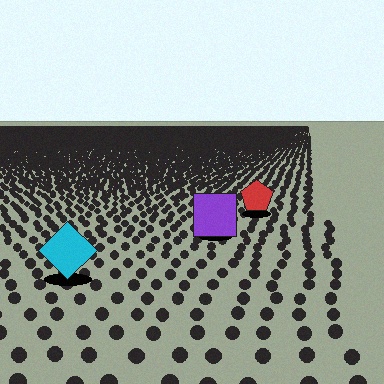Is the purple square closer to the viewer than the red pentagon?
Yes. The purple square is closer — you can tell from the texture gradient: the ground texture is coarser near it.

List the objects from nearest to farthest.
From nearest to farthest: the cyan diamond, the purple square, the red pentagon.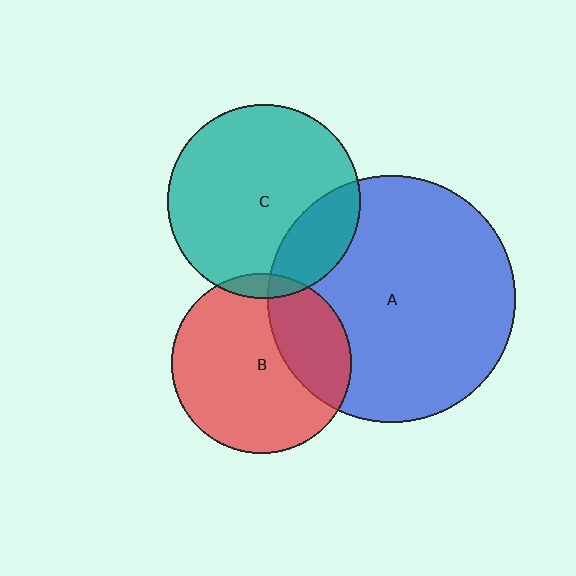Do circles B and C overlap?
Yes.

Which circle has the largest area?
Circle A (blue).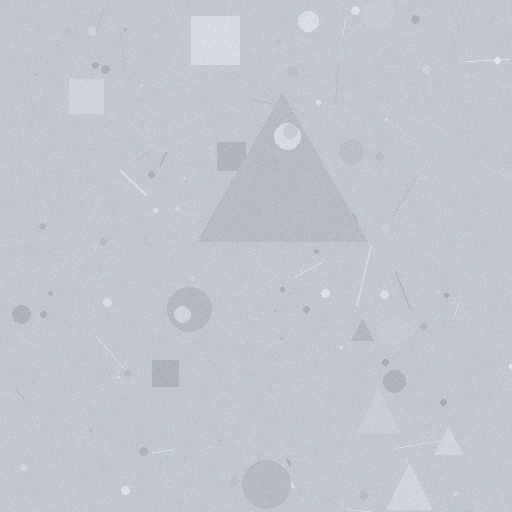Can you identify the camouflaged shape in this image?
The camouflaged shape is a triangle.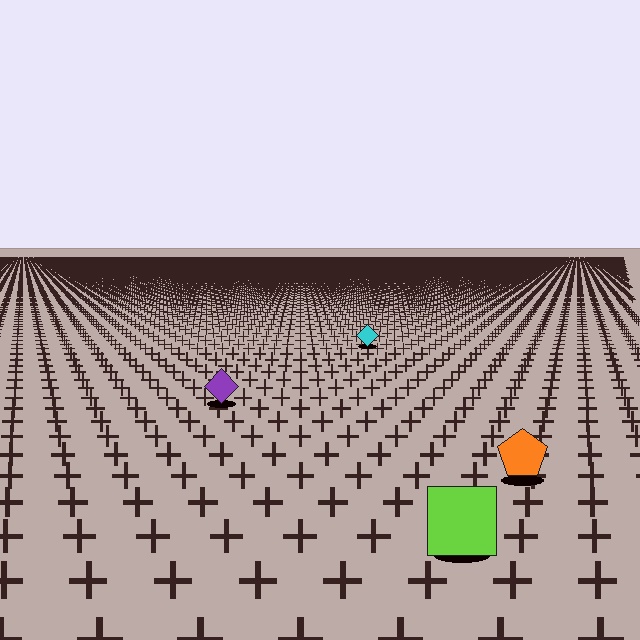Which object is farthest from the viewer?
The cyan diamond is farthest from the viewer. It appears smaller and the ground texture around it is denser.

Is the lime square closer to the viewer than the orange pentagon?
Yes. The lime square is closer — you can tell from the texture gradient: the ground texture is coarser near it.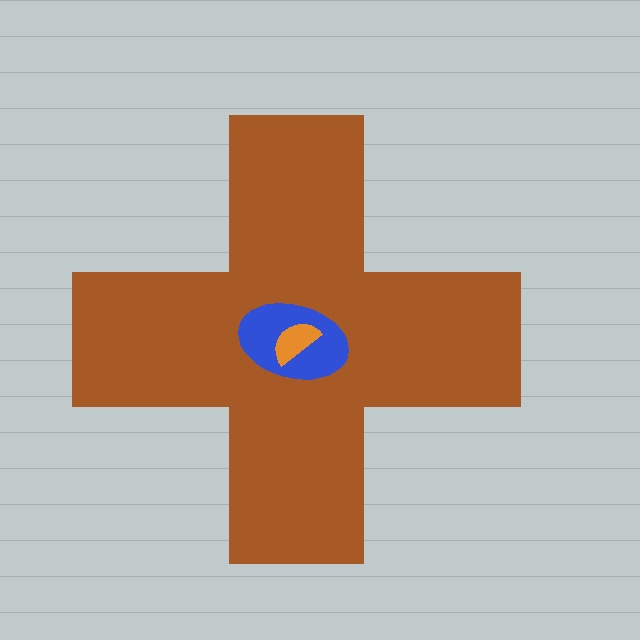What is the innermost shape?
The orange semicircle.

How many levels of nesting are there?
3.